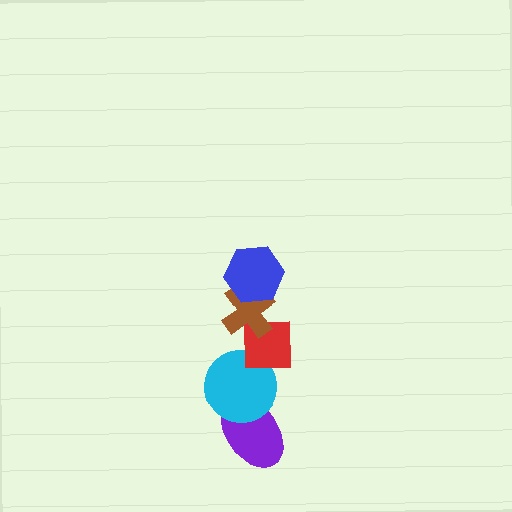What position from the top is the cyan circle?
The cyan circle is 4th from the top.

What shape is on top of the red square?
The brown cross is on top of the red square.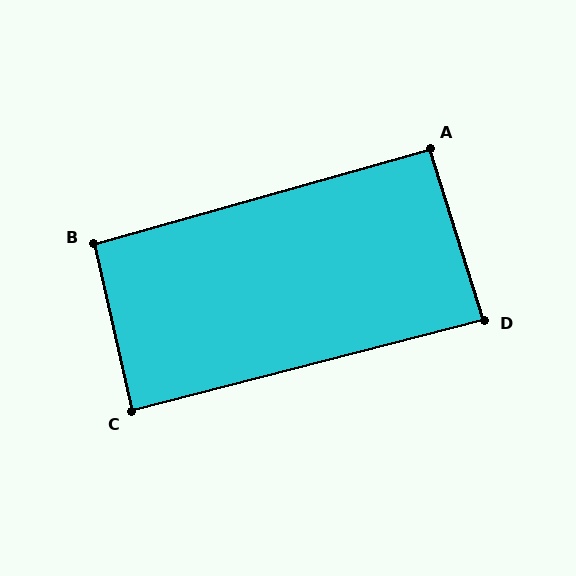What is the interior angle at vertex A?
Approximately 92 degrees (approximately right).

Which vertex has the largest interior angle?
B, at approximately 93 degrees.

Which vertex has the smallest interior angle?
D, at approximately 87 degrees.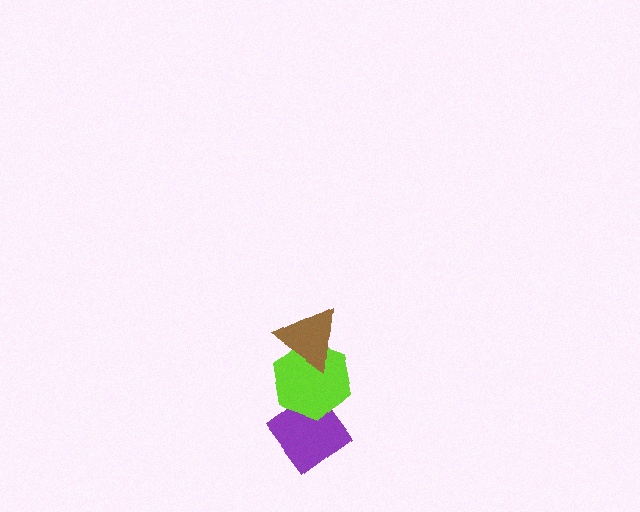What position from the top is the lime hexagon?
The lime hexagon is 2nd from the top.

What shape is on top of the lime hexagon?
The brown triangle is on top of the lime hexagon.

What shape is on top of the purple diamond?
The lime hexagon is on top of the purple diamond.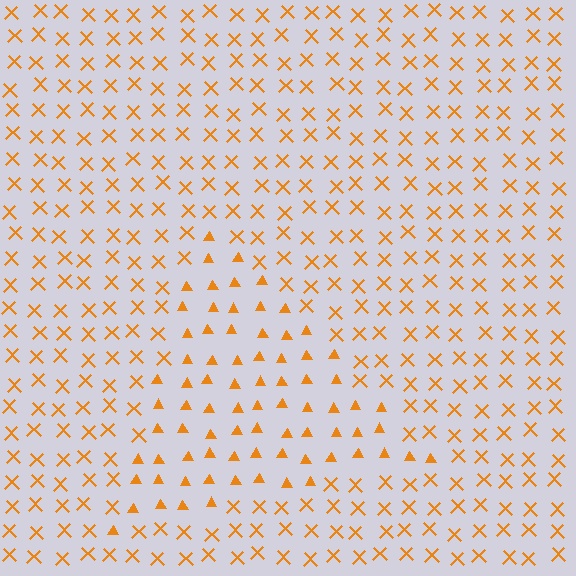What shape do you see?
I see a triangle.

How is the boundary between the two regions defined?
The boundary is defined by a change in element shape: triangles inside vs. X marks outside. All elements share the same color and spacing.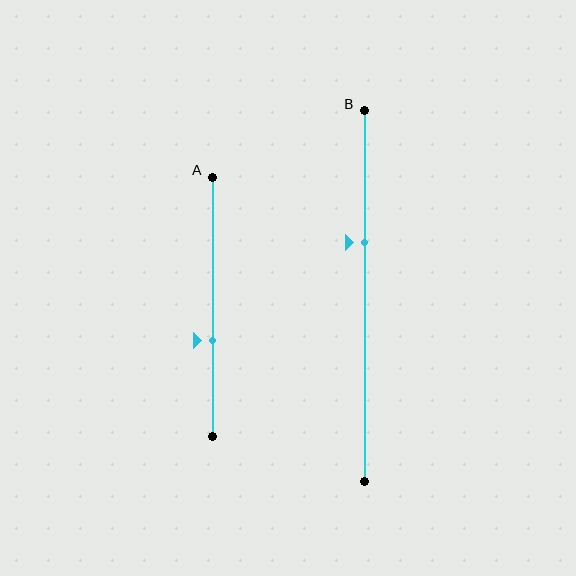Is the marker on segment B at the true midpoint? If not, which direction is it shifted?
No, the marker on segment B is shifted upward by about 14% of the segment length.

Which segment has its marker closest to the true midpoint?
Segment A has its marker closest to the true midpoint.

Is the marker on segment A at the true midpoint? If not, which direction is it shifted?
No, the marker on segment A is shifted downward by about 13% of the segment length.